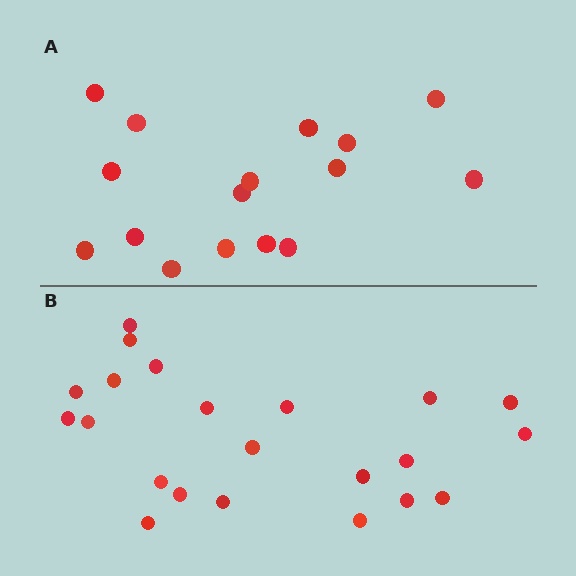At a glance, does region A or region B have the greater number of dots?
Region B (the bottom region) has more dots.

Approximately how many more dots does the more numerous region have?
Region B has about 6 more dots than region A.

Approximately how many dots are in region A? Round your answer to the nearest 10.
About 20 dots. (The exact count is 16, which rounds to 20.)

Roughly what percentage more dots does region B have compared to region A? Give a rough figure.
About 40% more.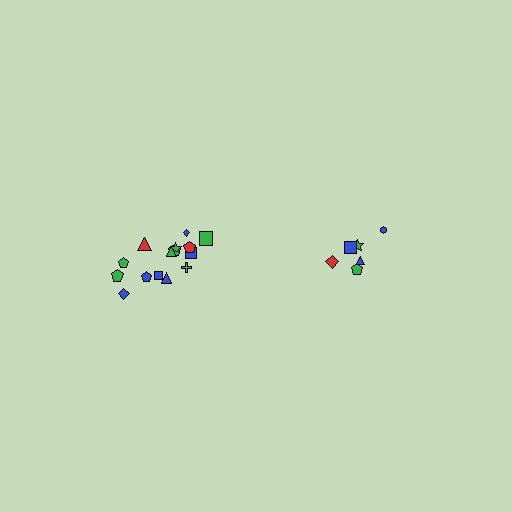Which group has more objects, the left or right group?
The left group.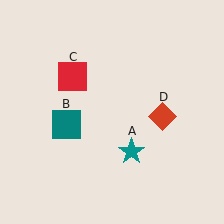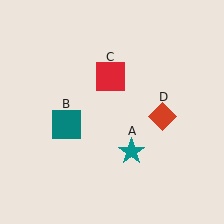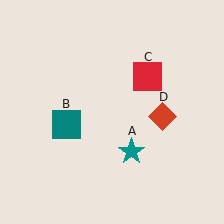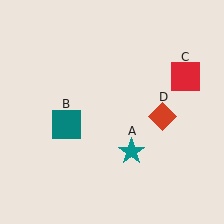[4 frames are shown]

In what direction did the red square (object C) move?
The red square (object C) moved right.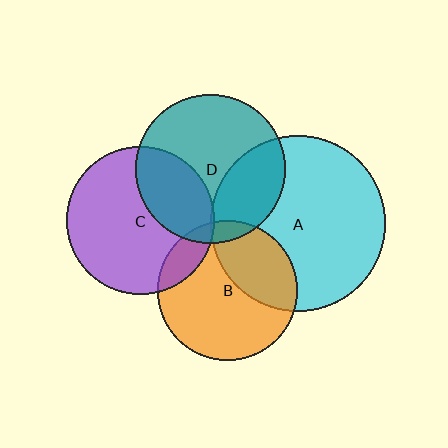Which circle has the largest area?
Circle A (cyan).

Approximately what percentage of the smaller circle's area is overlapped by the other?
Approximately 15%.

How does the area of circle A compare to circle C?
Approximately 1.4 times.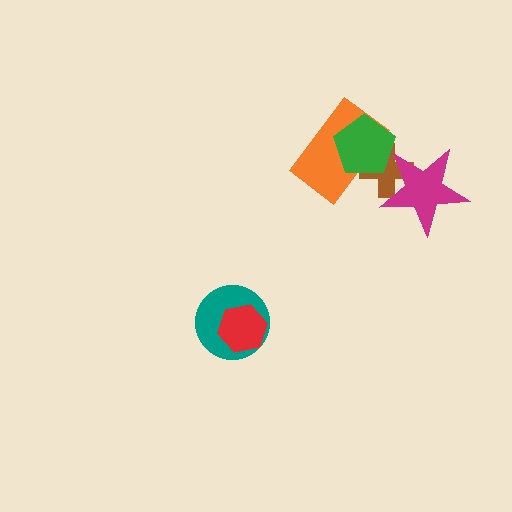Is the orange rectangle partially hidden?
Yes, it is partially covered by another shape.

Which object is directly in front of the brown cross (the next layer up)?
The magenta star is directly in front of the brown cross.